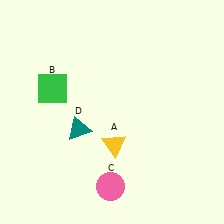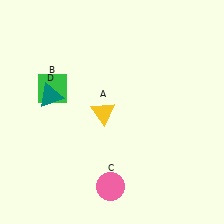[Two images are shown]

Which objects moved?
The objects that moved are: the yellow triangle (A), the teal triangle (D).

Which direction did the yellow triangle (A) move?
The yellow triangle (A) moved up.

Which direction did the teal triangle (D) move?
The teal triangle (D) moved up.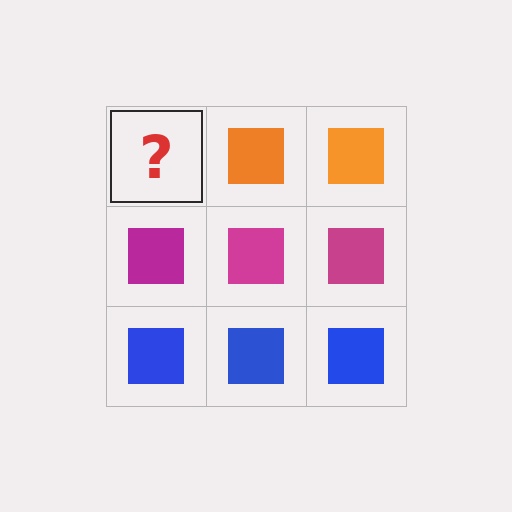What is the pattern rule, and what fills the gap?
The rule is that each row has a consistent color. The gap should be filled with an orange square.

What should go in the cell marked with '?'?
The missing cell should contain an orange square.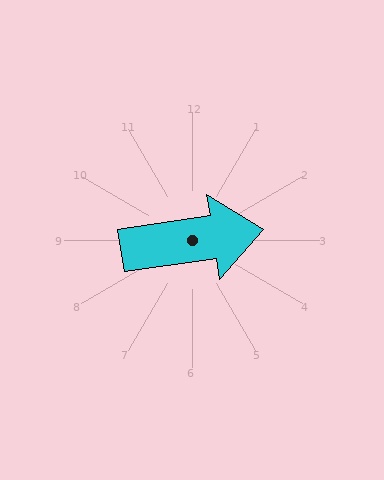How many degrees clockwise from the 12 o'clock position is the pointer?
Approximately 82 degrees.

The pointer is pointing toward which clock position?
Roughly 3 o'clock.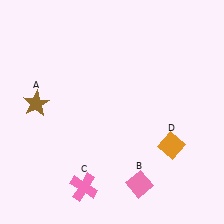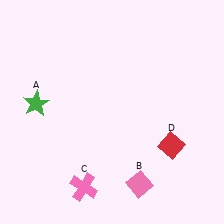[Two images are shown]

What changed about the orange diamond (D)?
In Image 1, D is orange. In Image 2, it changed to red.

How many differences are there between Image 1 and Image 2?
There are 2 differences between the two images.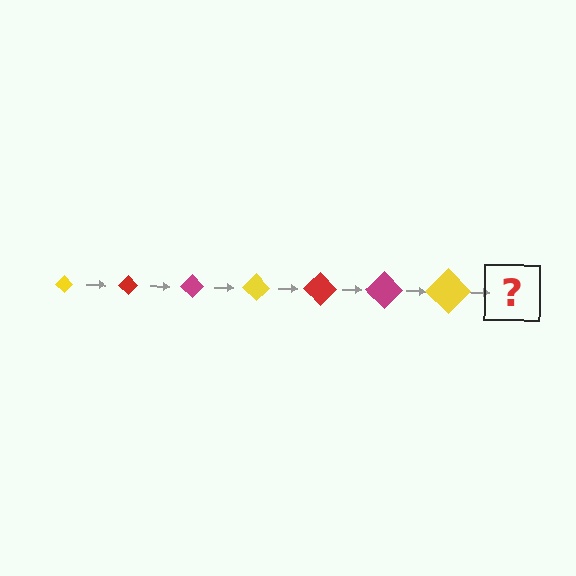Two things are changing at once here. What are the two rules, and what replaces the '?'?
The two rules are that the diamond grows larger each step and the color cycles through yellow, red, and magenta. The '?' should be a red diamond, larger than the previous one.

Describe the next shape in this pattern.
It should be a red diamond, larger than the previous one.